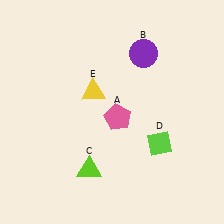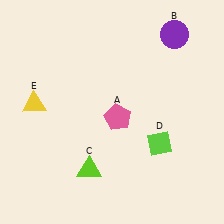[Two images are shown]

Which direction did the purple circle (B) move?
The purple circle (B) moved right.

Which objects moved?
The objects that moved are: the purple circle (B), the yellow triangle (E).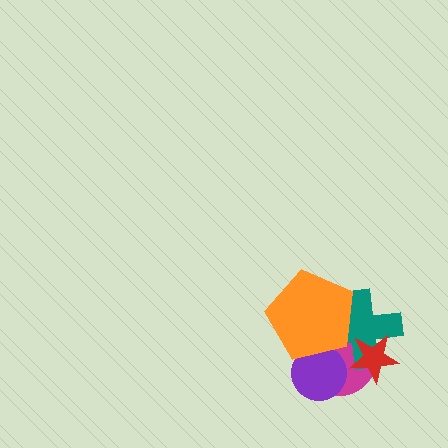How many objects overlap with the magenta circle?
4 objects overlap with the magenta circle.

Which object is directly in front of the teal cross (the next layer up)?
The red star is directly in front of the teal cross.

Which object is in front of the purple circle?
The orange pentagon is in front of the purple circle.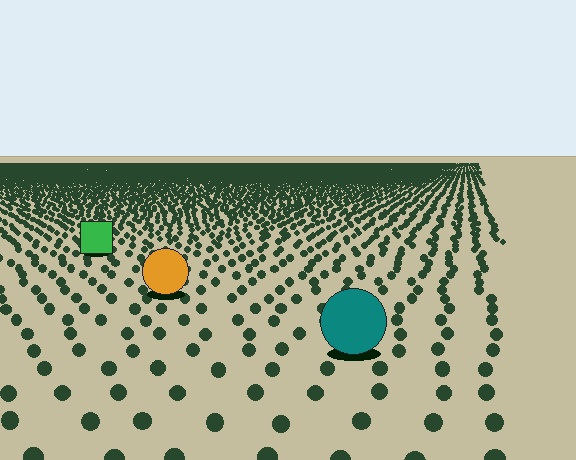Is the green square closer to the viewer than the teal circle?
No. The teal circle is closer — you can tell from the texture gradient: the ground texture is coarser near it.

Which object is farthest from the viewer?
The green square is farthest from the viewer. It appears smaller and the ground texture around it is denser.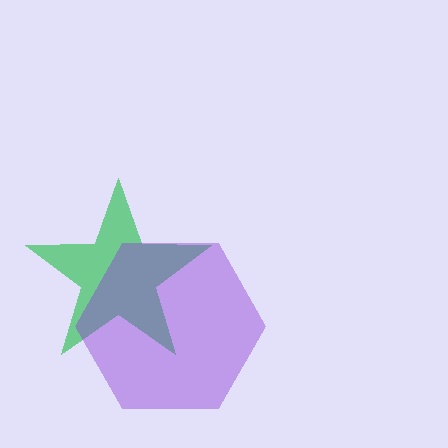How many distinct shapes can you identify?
There are 2 distinct shapes: a green star, a purple hexagon.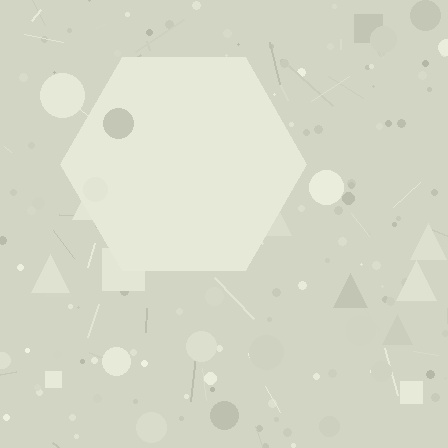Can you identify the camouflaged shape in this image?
The camouflaged shape is a hexagon.